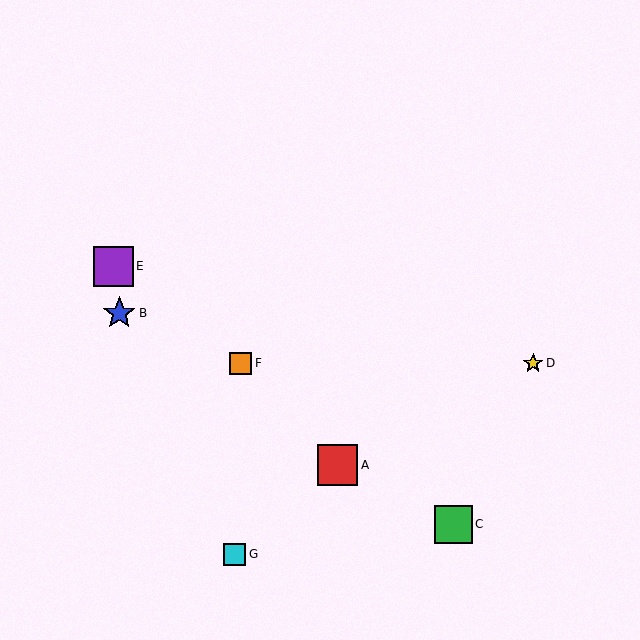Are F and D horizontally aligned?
Yes, both are at y≈363.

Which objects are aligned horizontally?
Objects D, F are aligned horizontally.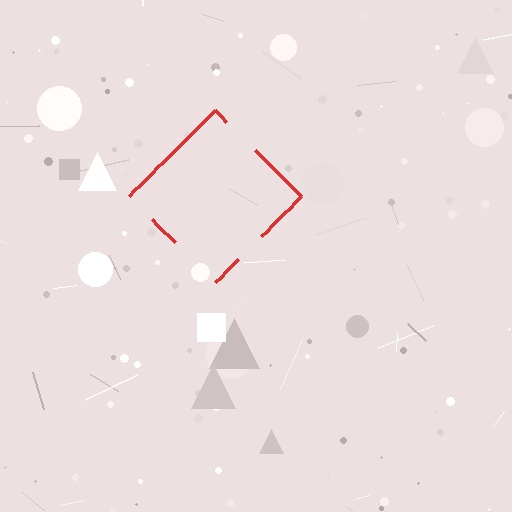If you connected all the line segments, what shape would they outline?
They would outline a diamond.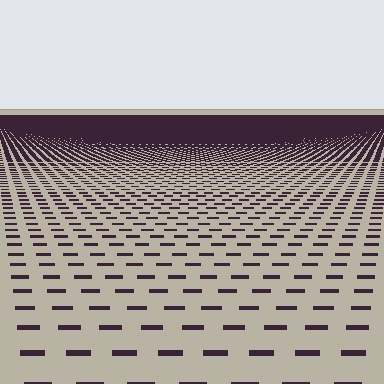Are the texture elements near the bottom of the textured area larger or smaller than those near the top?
Larger. Near the bottom, elements are closer to the viewer and appear at a bigger on-screen size.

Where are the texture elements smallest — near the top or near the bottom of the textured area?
Near the top.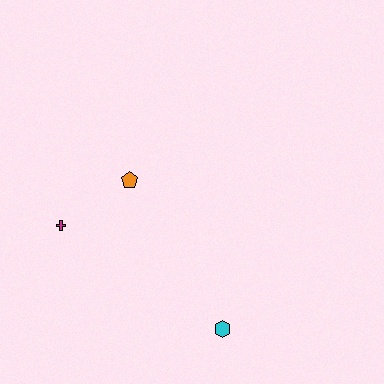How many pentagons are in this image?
There is 1 pentagon.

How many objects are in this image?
There are 3 objects.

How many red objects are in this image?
There are no red objects.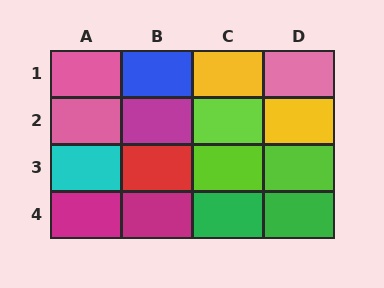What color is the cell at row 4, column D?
Green.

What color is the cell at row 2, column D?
Yellow.